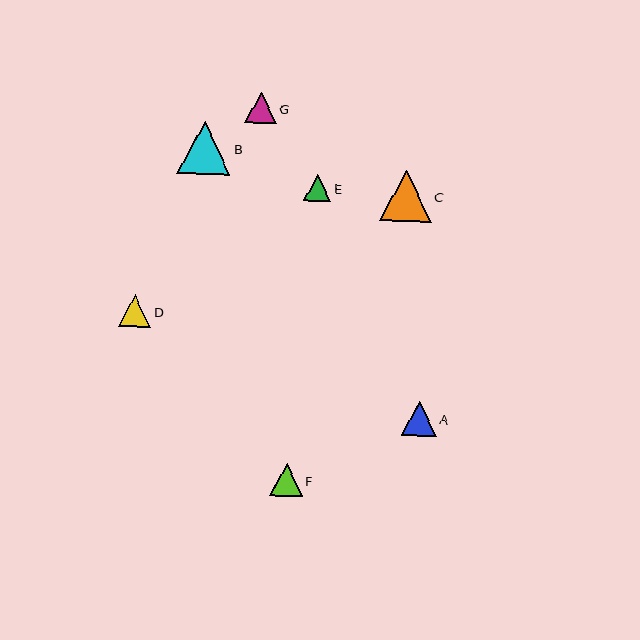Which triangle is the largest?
Triangle B is the largest with a size of approximately 53 pixels.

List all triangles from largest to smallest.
From largest to smallest: B, C, A, F, D, G, E.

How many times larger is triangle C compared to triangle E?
Triangle C is approximately 1.9 times the size of triangle E.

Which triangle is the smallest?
Triangle E is the smallest with a size of approximately 27 pixels.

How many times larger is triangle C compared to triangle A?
Triangle C is approximately 1.5 times the size of triangle A.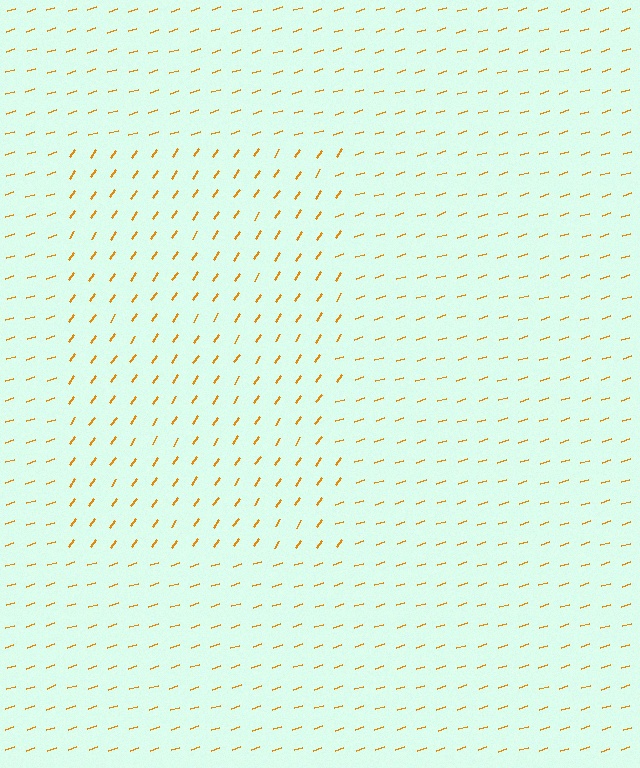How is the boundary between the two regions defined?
The boundary is defined purely by a change in line orientation (approximately 38 degrees difference). All lines are the same color and thickness.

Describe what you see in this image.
The image is filled with small orange line segments. A rectangle region in the image has lines oriented differently from the surrounding lines, creating a visible texture boundary.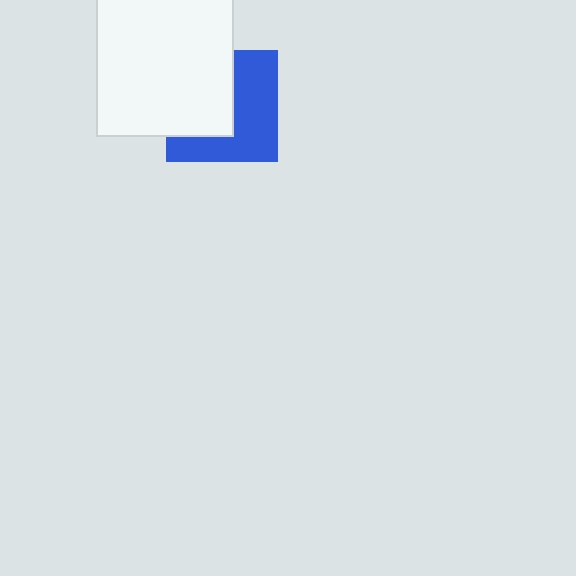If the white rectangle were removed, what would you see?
You would see the complete blue square.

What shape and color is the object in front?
The object in front is a white rectangle.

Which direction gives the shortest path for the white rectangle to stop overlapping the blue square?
Moving left gives the shortest separation.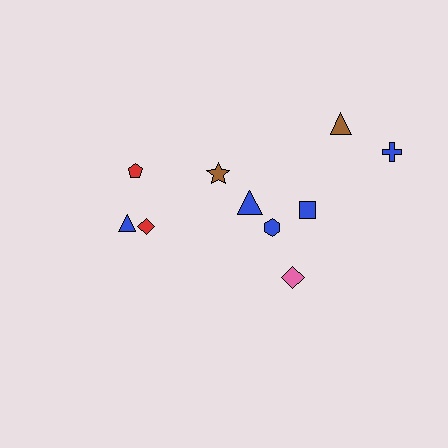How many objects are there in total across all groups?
There are 10 objects.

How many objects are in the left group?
There are 4 objects.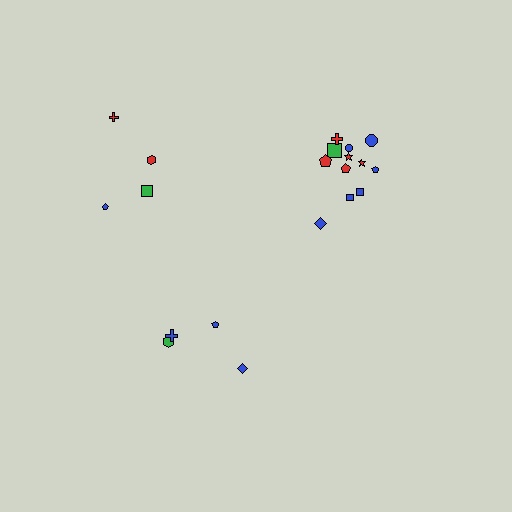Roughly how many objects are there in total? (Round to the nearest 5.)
Roughly 20 objects in total.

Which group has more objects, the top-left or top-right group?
The top-right group.